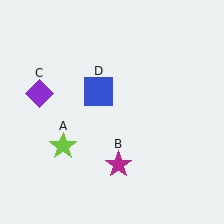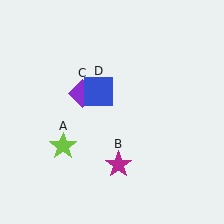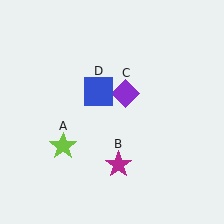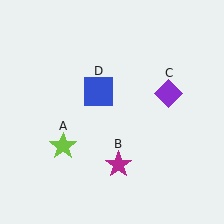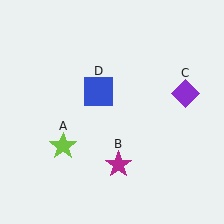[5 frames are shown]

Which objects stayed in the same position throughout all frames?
Lime star (object A) and magenta star (object B) and blue square (object D) remained stationary.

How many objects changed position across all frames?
1 object changed position: purple diamond (object C).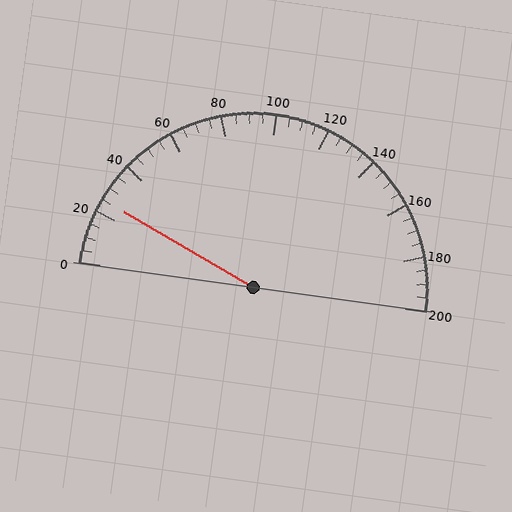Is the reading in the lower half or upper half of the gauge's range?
The reading is in the lower half of the range (0 to 200).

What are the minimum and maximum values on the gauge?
The gauge ranges from 0 to 200.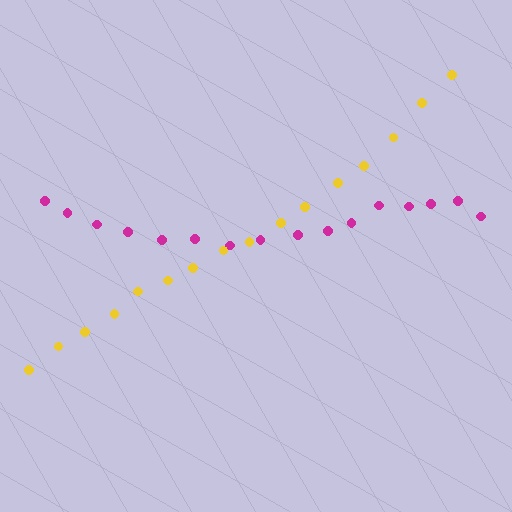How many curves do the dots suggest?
There are 2 distinct paths.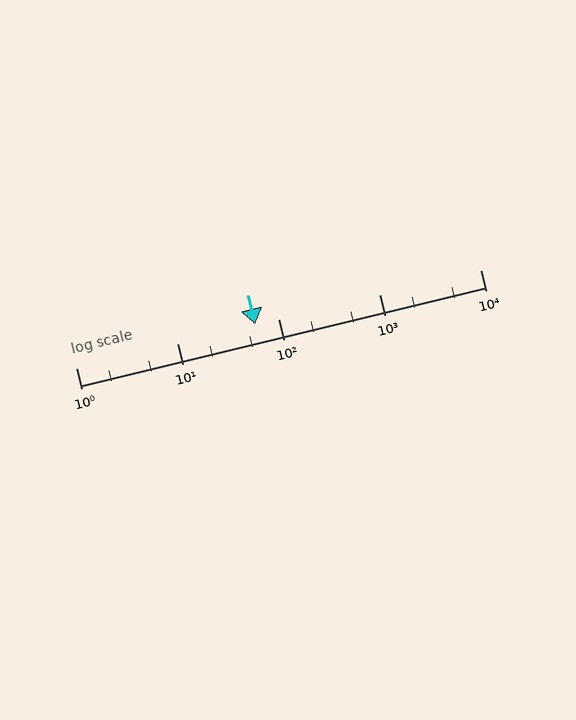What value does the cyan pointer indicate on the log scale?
The pointer indicates approximately 60.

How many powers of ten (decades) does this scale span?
The scale spans 4 decades, from 1 to 10000.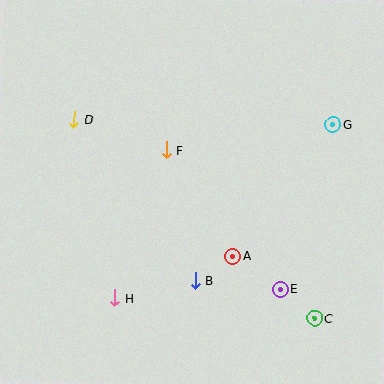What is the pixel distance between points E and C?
The distance between E and C is 45 pixels.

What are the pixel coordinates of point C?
Point C is at (315, 318).